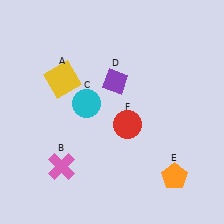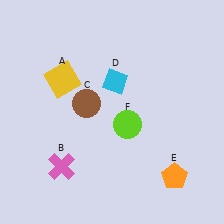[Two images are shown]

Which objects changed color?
C changed from cyan to brown. D changed from purple to cyan. F changed from red to lime.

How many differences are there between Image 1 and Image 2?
There are 3 differences between the two images.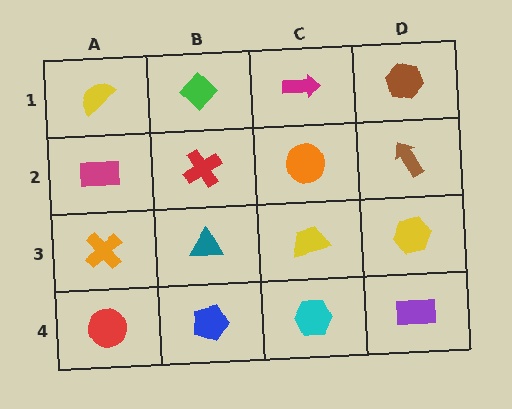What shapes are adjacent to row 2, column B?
A green diamond (row 1, column B), a teal triangle (row 3, column B), a magenta rectangle (row 2, column A), an orange circle (row 2, column C).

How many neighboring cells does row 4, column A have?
2.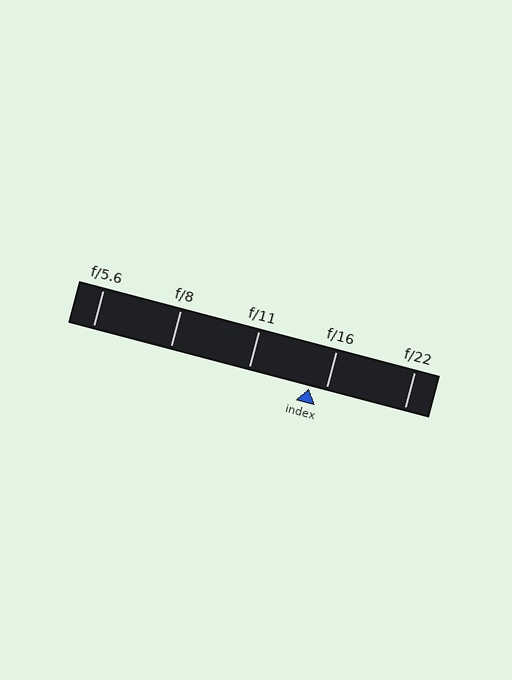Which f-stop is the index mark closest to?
The index mark is closest to f/16.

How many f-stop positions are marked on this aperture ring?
There are 5 f-stop positions marked.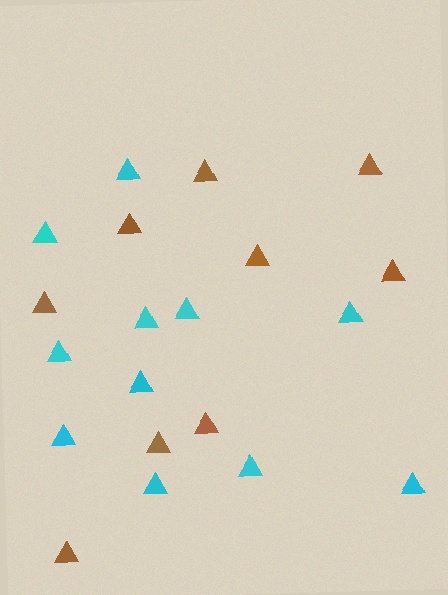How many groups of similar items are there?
There are 2 groups: one group of brown triangles (9) and one group of cyan triangles (11).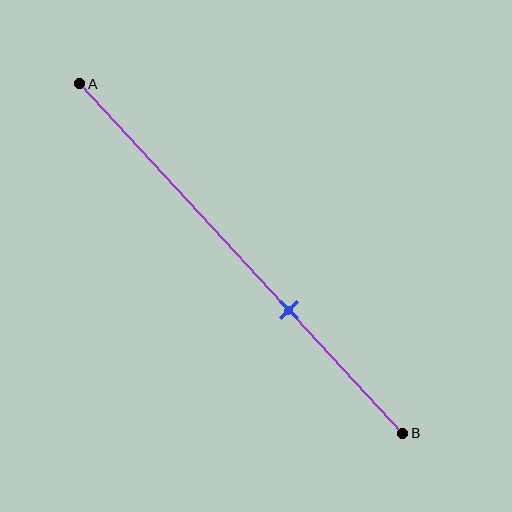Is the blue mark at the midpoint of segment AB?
No, the mark is at about 65% from A, not at the 50% midpoint.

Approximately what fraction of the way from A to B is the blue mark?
The blue mark is approximately 65% of the way from A to B.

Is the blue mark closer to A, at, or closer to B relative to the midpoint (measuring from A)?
The blue mark is closer to point B than the midpoint of segment AB.